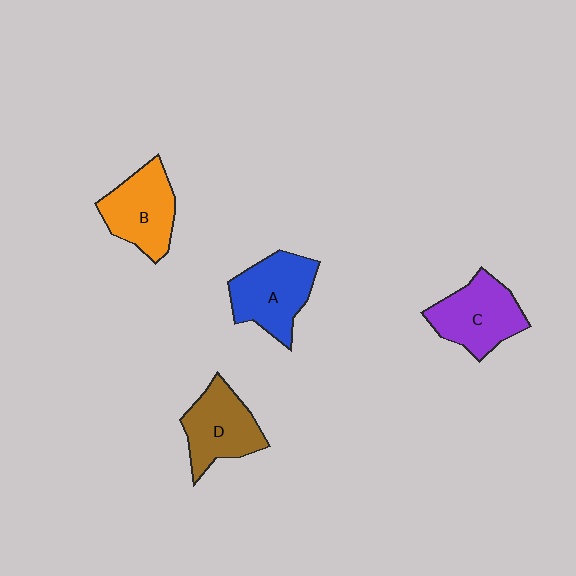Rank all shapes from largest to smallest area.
From largest to smallest: A (blue), C (purple), B (orange), D (brown).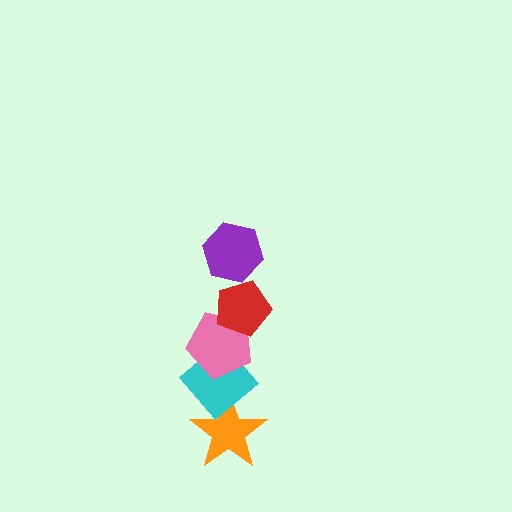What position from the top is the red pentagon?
The red pentagon is 2nd from the top.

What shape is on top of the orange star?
The cyan diamond is on top of the orange star.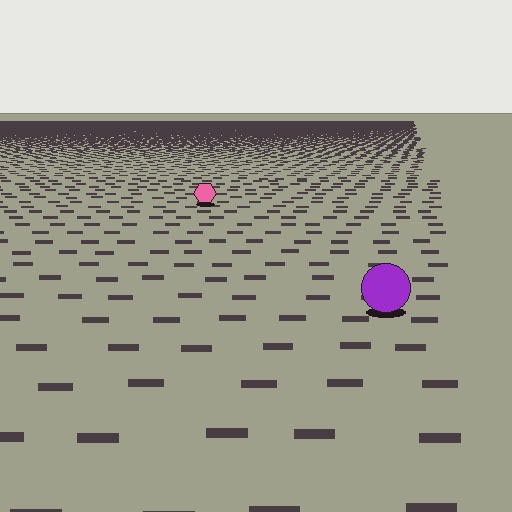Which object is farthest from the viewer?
The pink hexagon is farthest from the viewer. It appears smaller and the ground texture around it is denser.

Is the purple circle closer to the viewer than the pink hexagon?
Yes. The purple circle is closer — you can tell from the texture gradient: the ground texture is coarser near it.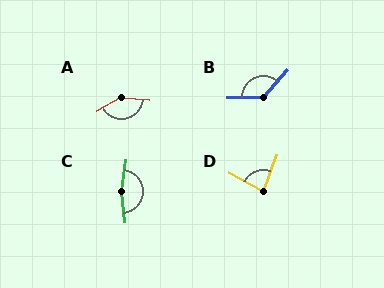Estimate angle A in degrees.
Approximately 145 degrees.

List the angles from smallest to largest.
D (83°), B (133°), A (145°), C (165°).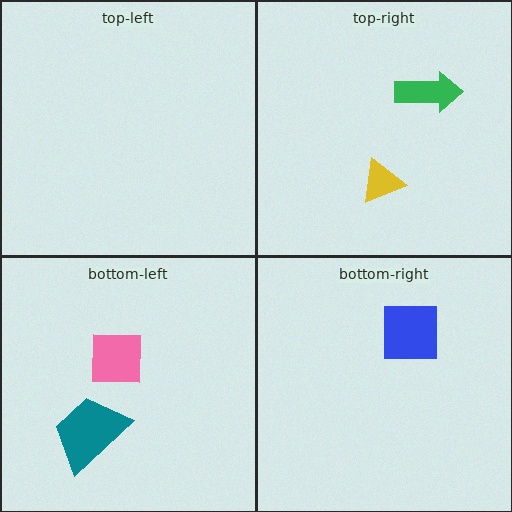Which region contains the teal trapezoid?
The bottom-left region.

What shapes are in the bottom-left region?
The pink square, the teal trapezoid.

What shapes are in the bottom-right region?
The blue square.